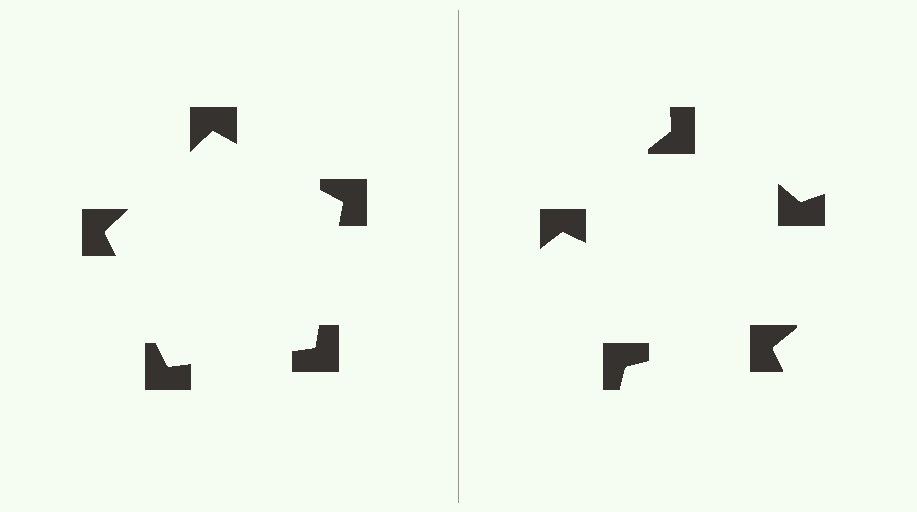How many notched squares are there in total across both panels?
10 — 5 on each side.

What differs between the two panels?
The notched squares are positioned identically on both sides; only the wedge orientations differ. On the left they align to a pentagon; on the right they are misaligned.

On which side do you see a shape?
An illusory pentagon appears on the left side. On the right side the wedge cuts are rotated, so no coherent shape forms.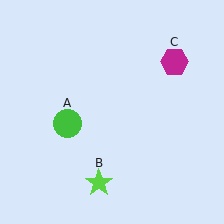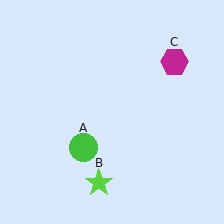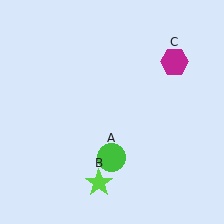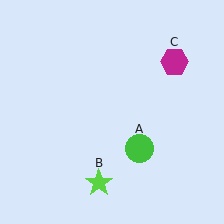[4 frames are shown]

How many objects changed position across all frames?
1 object changed position: green circle (object A).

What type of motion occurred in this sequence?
The green circle (object A) rotated counterclockwise around the center of the scene.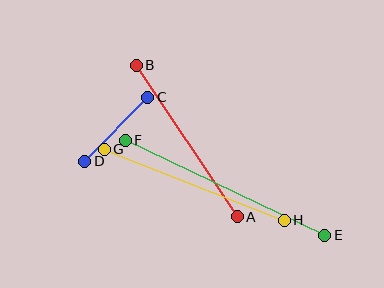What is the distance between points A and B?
The distance is approximately 182 pixels.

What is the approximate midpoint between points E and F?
The midpoint is at approximately (225, 188) pixels.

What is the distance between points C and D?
The distance is approximately 90 pixels.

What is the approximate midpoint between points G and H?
The midpoint is at approximately (194, 185) pixels.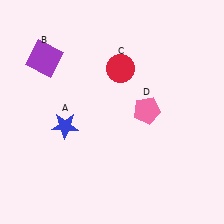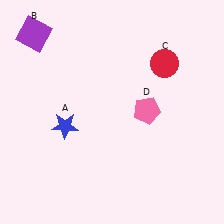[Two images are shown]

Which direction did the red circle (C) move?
The red circle (C) moved right.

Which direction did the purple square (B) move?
The purple square (B) moved up.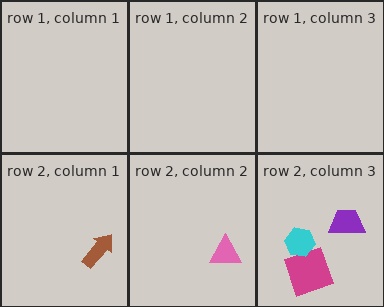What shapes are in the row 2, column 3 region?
The purple trapezoid, the magenta square, the cyan hexagon.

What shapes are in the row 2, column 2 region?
The pink triangle.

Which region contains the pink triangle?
The row 2, column 2 region.